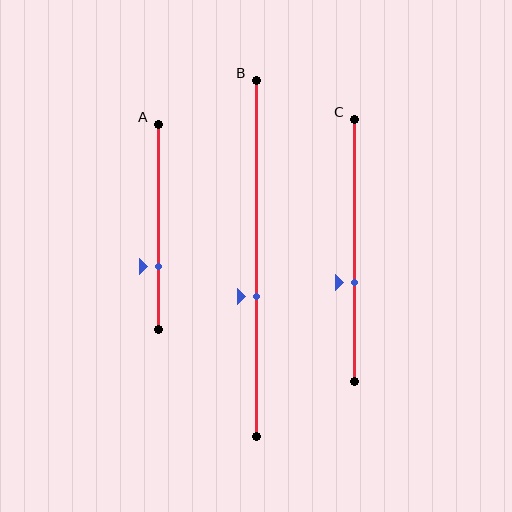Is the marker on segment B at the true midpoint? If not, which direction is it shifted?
No, the marker on segment B is shifted downward by about 11% of the segment length.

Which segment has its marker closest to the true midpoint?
Segment B has its marker closest to the true midpoint.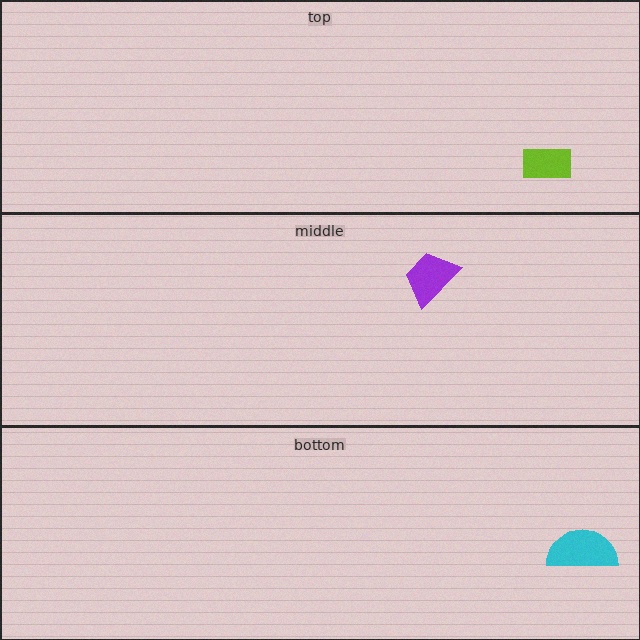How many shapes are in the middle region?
1.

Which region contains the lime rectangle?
The top region.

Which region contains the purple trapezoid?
The middle region.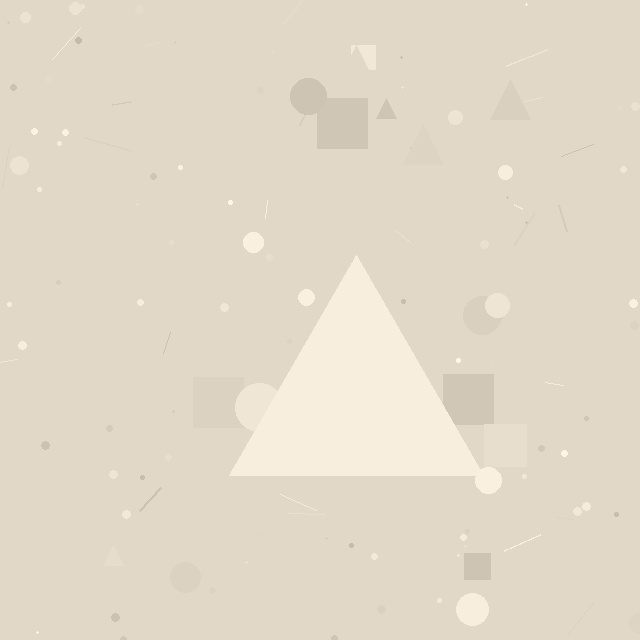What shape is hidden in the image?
A triangle is hidden in the image.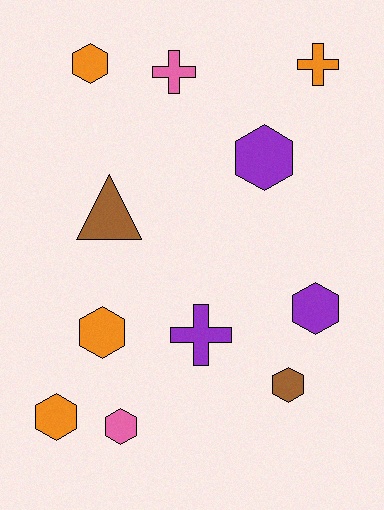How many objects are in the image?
There are 11 objects.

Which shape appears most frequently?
Hexagon, with 7 objects.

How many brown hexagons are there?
There is 1 brown hexagon.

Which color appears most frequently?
Orange, with 4 objects.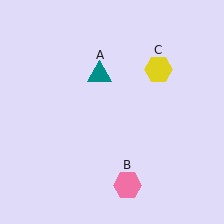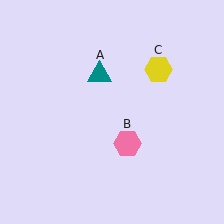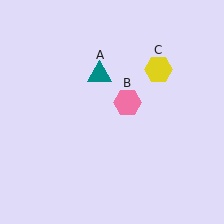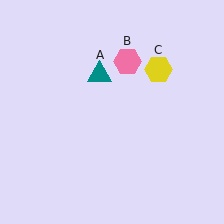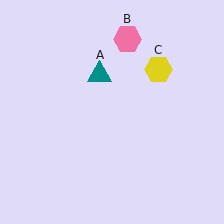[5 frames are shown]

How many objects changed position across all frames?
1 object changed position: pink hexagon (object B).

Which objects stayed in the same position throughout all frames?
Teal triangle (object A) and yellow hexagon (object C) remained stationary.